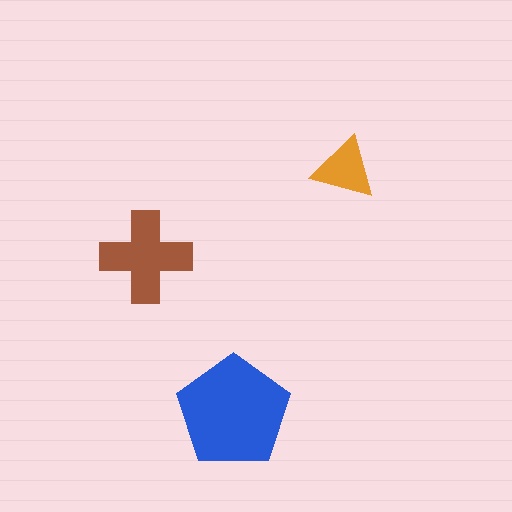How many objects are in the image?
There are 3 objects in the image.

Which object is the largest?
The blue pentagon.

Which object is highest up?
The orange triangle is topmost.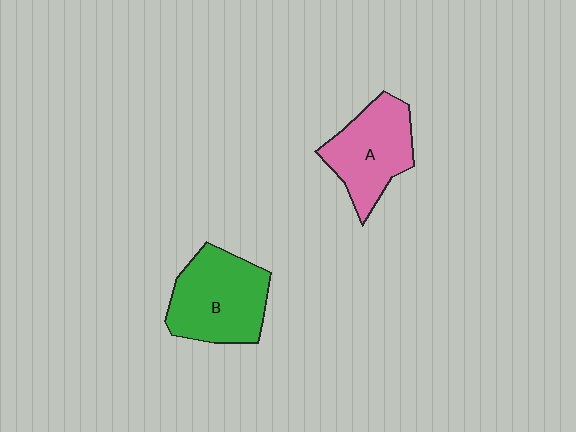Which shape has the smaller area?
Shape A (pink).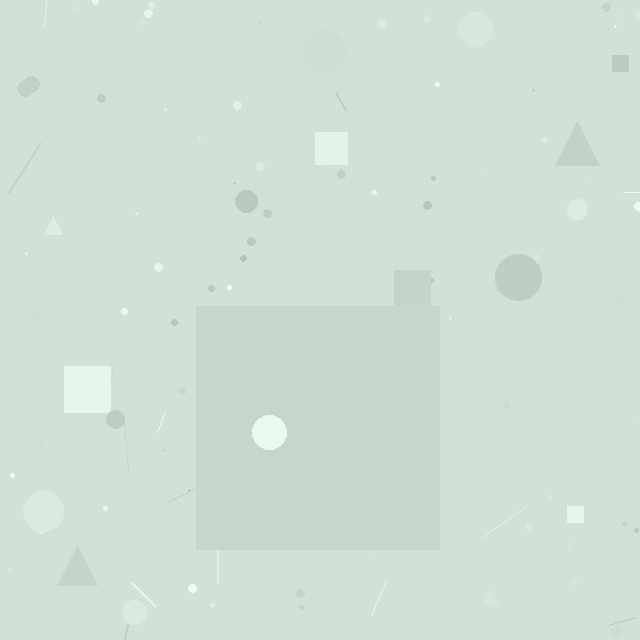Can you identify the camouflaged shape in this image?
The camouflaged shape is a square.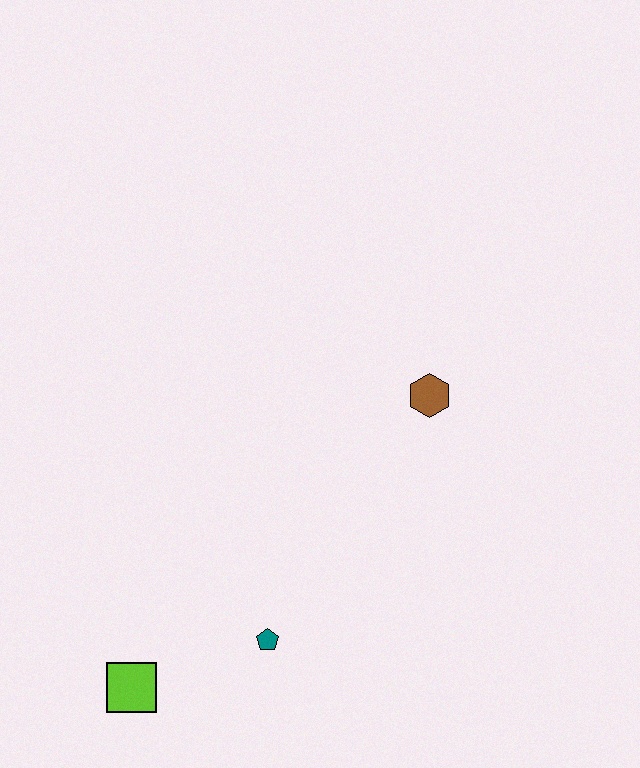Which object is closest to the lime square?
The teal pentagon is closest to the lime square.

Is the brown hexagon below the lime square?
No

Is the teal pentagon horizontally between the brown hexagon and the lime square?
Yes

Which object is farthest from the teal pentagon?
The brown hexagon is farthest from the teal pentagon.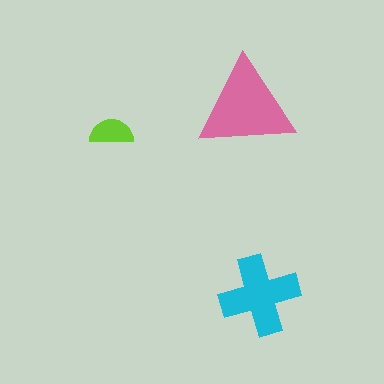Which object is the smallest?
The lime semicircle.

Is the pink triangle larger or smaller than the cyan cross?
Larger.